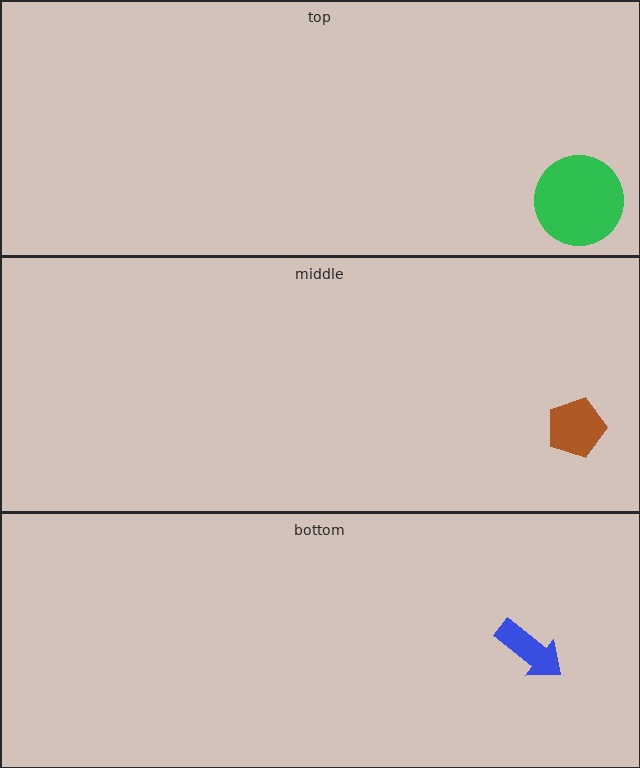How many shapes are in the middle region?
1.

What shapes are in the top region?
The green circle.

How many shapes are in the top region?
1.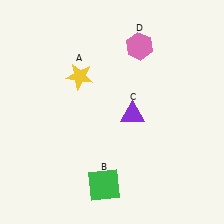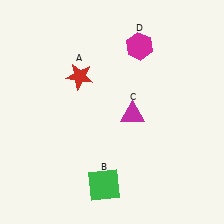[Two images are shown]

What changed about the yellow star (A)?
In Image 1, A is yellow. In Image 2, it changed to red.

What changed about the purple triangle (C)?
In Image 1, C is purple. In Image 2, it changed to magenta.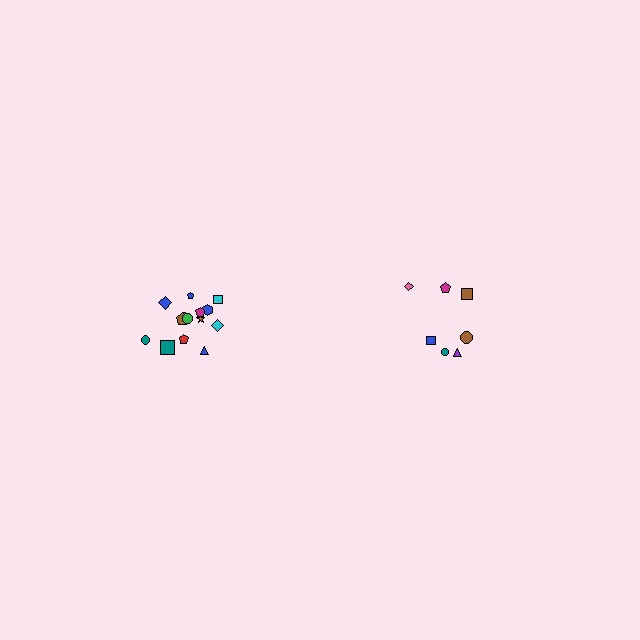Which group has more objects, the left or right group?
The left group.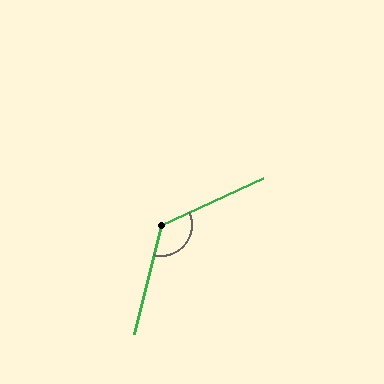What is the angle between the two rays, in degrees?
Approximately 128 degrees.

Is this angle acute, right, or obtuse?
It is obtuse.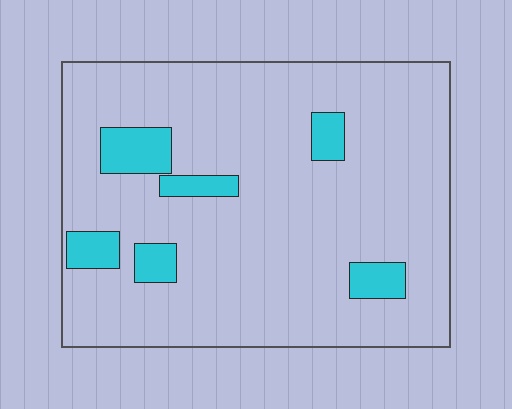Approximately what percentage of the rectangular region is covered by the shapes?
Approximately 10%.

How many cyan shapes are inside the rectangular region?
6.